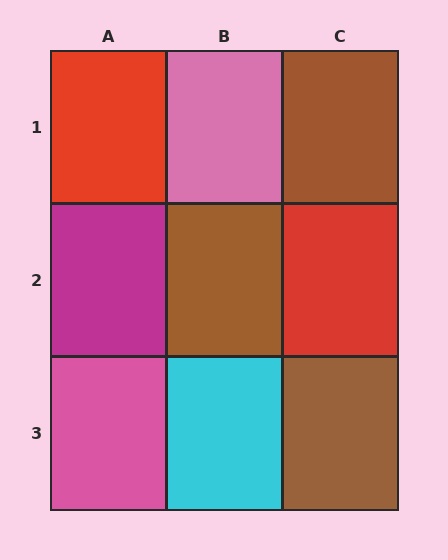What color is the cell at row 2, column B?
Brown.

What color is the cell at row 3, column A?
Pink.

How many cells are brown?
3 cells are brown.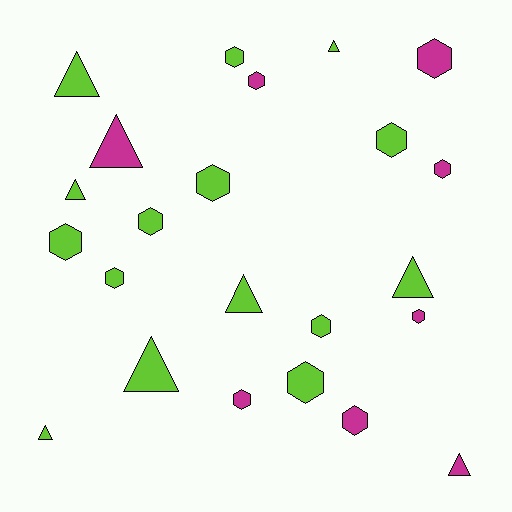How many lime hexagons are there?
There are 8 lime hexagons.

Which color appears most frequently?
Lime, with 15 objects.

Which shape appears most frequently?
Hexagon, with 14 objects.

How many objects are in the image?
There are 23 objects.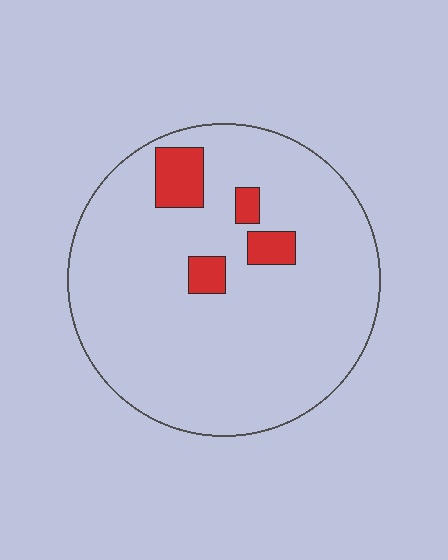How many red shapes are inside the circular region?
4.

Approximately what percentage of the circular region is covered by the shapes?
Approximately 10%.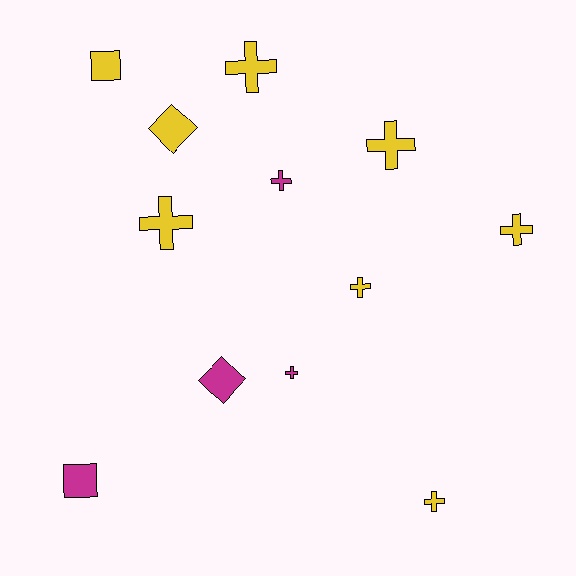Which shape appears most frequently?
Cross, with 8 objects.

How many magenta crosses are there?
There are 2 magenta crosses.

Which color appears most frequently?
Yellow, with 8 objects.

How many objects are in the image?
There are 12 objects.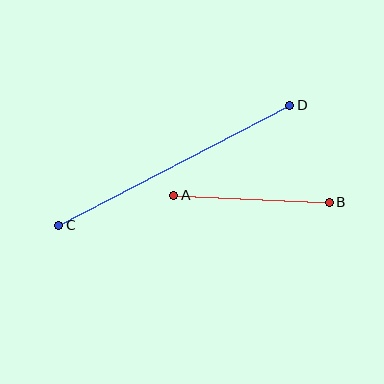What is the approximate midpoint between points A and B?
The midpoint is at approximately (251, 199) pixels.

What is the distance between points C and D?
The distance is approximately 260 pixels.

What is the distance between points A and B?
The distance is approximately 156 pixels.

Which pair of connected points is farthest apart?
Points C and D are farthest apart.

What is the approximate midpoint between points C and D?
The midpoint is at approximately (174, 165) pixels.